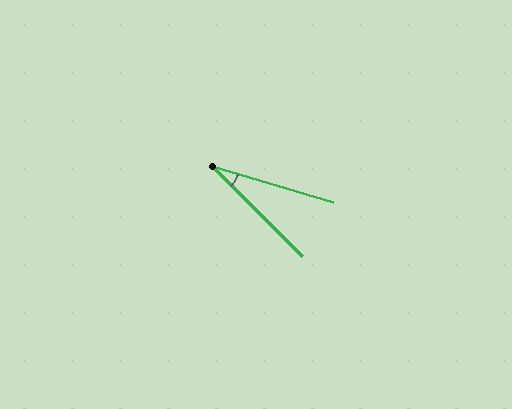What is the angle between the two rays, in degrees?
Approximately 28 degrees.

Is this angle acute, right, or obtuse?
It is acute.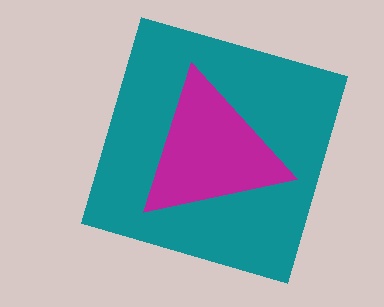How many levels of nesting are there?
2.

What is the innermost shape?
The magenta triangle.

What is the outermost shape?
The teal square.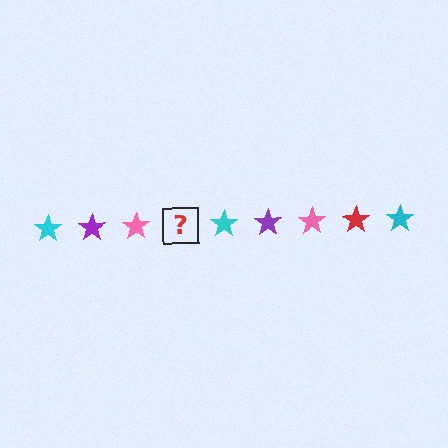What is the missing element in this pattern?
The missing element is a red star.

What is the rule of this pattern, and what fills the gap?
The rule is that the pattern cycles through cyan, purple, pink, red stars. The gap should be filled with a red star.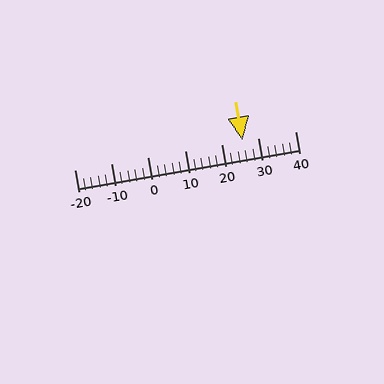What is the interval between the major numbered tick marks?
The major tick marks are spaced 10 units apart.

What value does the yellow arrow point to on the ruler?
The yellow arrow points to approximately 26.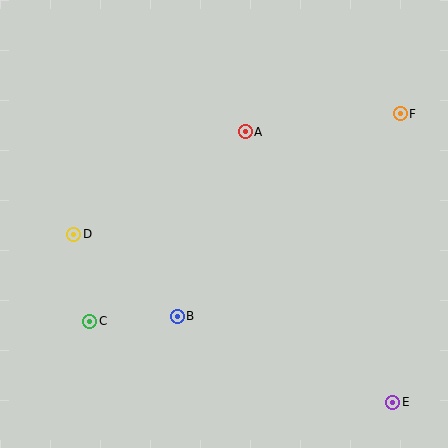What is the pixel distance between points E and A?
The distance between E and A is 308 pixels.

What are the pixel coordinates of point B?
Point B is at (177, 316).